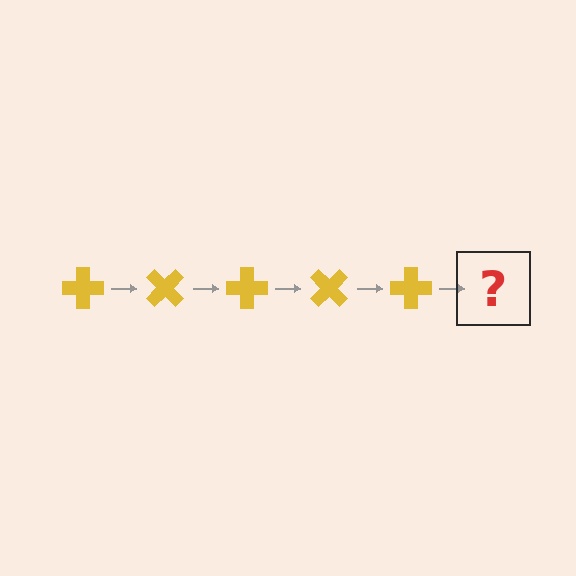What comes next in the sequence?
The next element should be a yellow cross rotated 225 degrees.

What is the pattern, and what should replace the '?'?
The pattern is that the cross rotates 45 degrees each step. The '?' should be a yellow cross rotated 225 degrees.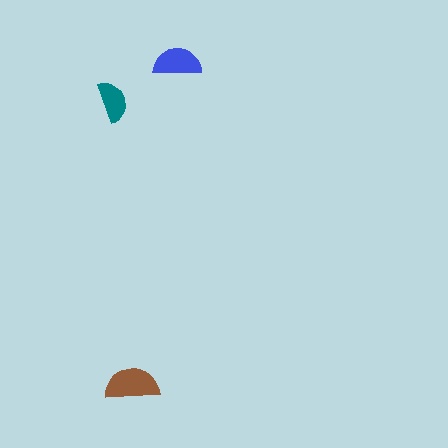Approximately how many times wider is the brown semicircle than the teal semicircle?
About 1.5 times wider.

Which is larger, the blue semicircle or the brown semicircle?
The brown one.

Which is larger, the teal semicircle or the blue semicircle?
The blue one.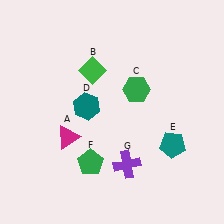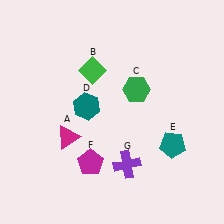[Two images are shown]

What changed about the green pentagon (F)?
In Image 1, F is green. In Image 2, it changed to magenta.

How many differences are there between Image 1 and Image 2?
There is 1 difference between the two images.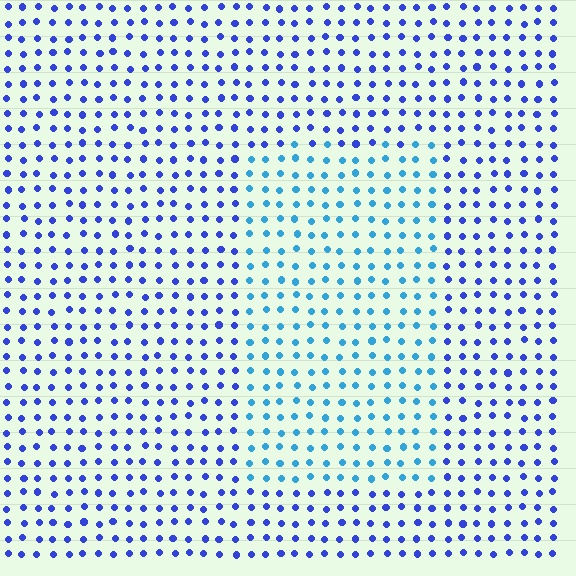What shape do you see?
I see a rectangle.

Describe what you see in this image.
The image is filled with small blue elements in a uniform arrangement. A rectangle-shaped region is visible where the elements are tinted to a slightly different hue, forming a subtle color boundary.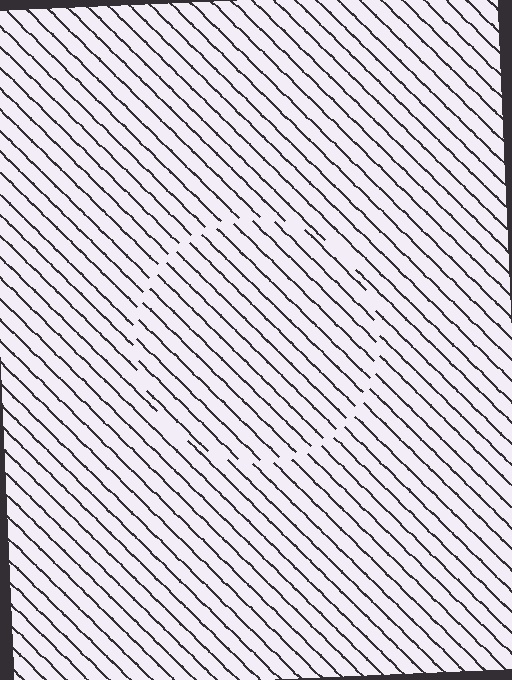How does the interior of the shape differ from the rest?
The interior of the shape contains the same grating, shifted by half a period — the contour is defined by the phase discontinuity where line-ends from the inner and outer gratings abut.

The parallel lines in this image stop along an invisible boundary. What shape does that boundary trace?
An illusory circle. The interior of the shape contains the same grating, shifted by half a period — the contour is defined by the phase discontinuity where line-ends from the inner and outer gratings abut.